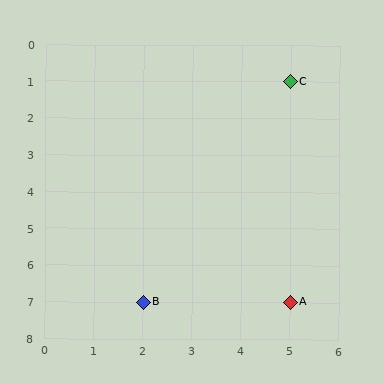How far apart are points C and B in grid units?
Points C and B are 3 columns and 6 rows apart (about 6.7 grid units diagonally).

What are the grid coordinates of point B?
Point B is at grid coordinates (2, 7).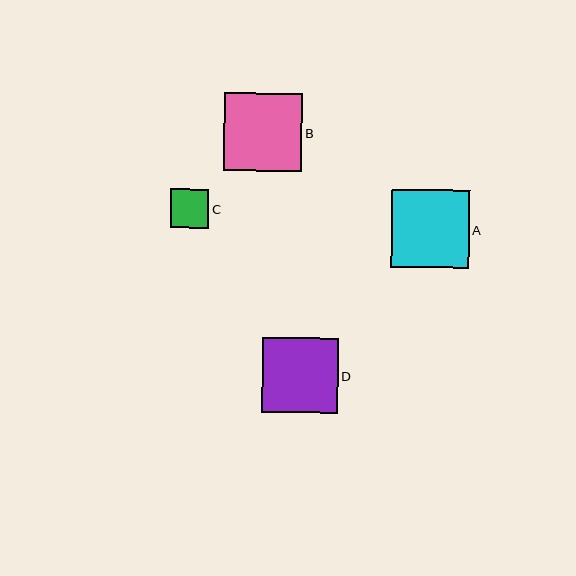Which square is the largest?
Square A is the largest with a size of approximately 78 pixels.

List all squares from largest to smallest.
From largest to smallest: A, B, D, C.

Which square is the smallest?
Square C is the smallest with a size of approximately 39 pixels.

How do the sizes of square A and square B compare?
Square A and square B are approximately the same size.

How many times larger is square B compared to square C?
Square B is approximately 2.0 times the size of square C.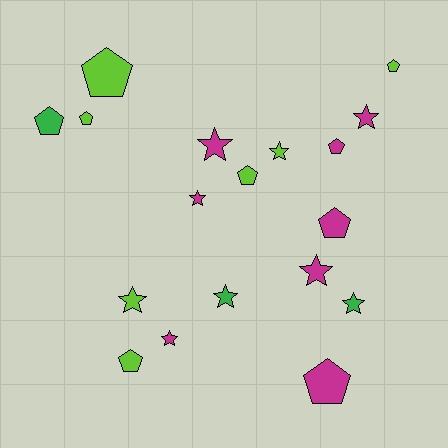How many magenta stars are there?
There are 5 magenta stars.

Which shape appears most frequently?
Star, with 9 objects.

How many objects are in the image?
There are 18 objects.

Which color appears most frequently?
Magenta, with 8 objects.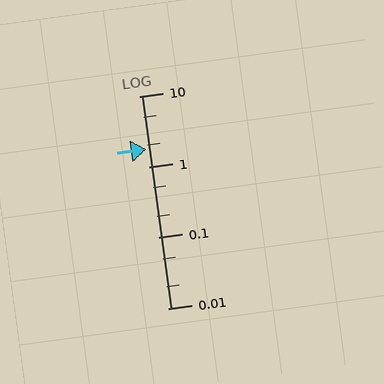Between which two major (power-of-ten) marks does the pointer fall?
The pointer is between 1 and 10.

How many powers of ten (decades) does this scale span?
The scale spans 3 decades, from 0.01 to 10.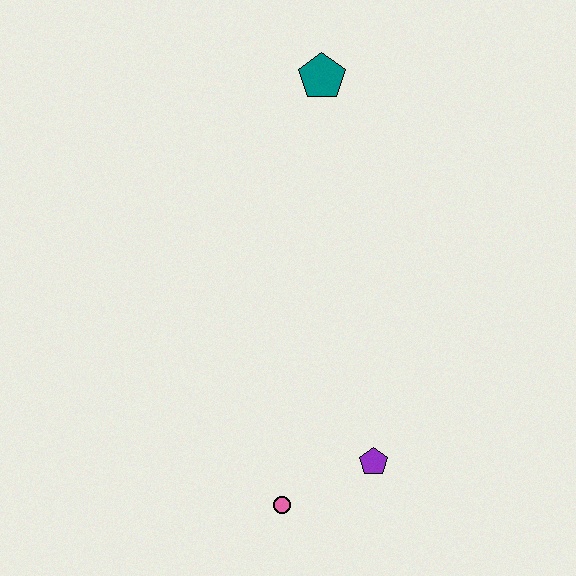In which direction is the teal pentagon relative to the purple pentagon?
The teal pentagon is above the purple pentagon.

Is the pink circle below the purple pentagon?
Yes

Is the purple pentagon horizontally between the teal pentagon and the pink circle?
No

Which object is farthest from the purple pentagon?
The teal pentagon is farthest from the purple pentagon.